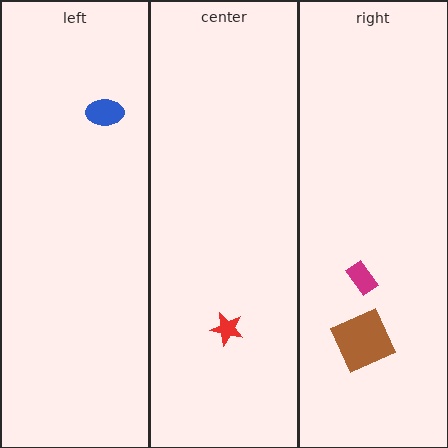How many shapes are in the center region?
1.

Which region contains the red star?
The center region.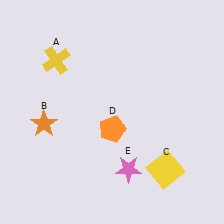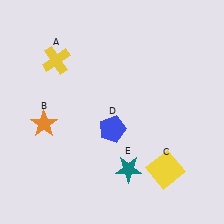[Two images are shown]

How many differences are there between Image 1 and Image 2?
There are 2 differences between the two images.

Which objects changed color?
D changed from orange to blue. E changed from pink to teal.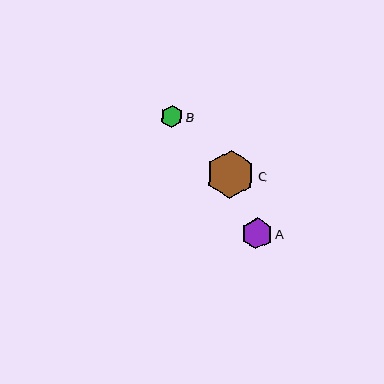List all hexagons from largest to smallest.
From largest to smallest: C, A, B.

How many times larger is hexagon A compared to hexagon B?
Hexagon A is approximately 1.4 times the size of hexagon B.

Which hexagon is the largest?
Hexagon C is the largest with a size of approximately 48 pixels.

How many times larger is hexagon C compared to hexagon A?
Hexagon C is approximately 1.6 times the size of hexagon A.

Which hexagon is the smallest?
Hexagon B is the smallest with a size of approximately 22 pixels.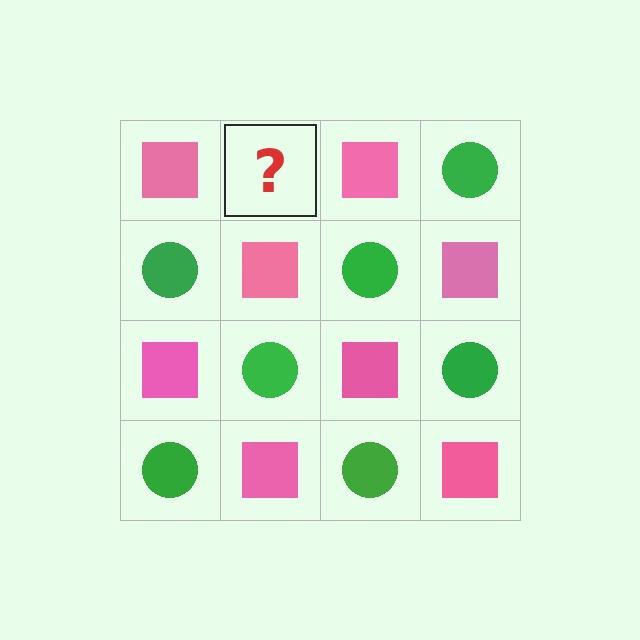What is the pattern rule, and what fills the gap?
The rule is that it alternates pink square and green circle in a checkerboard pattern. The gap should be filled with a green circle.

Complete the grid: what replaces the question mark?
The question mark should be replaced with a green circle.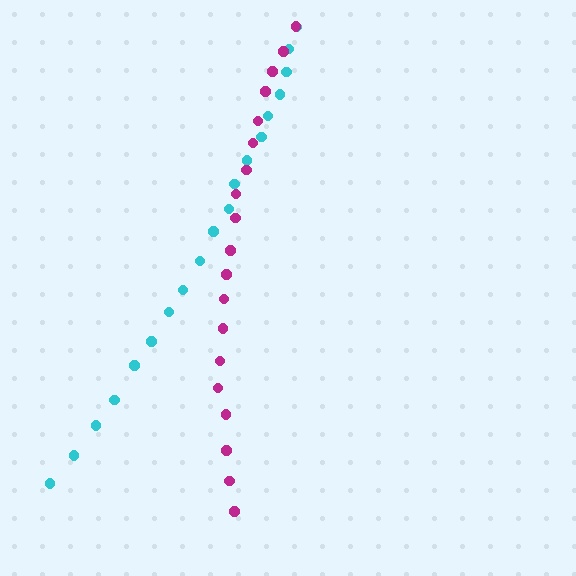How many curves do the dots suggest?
There are 2 distinct paths.